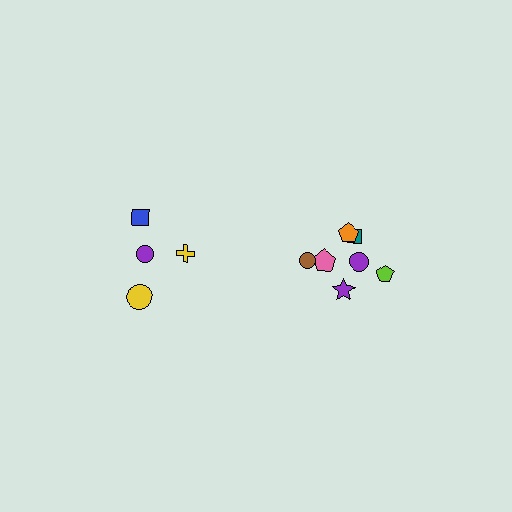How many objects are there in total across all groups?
There are 11 objects.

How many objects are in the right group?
There are 7 objects.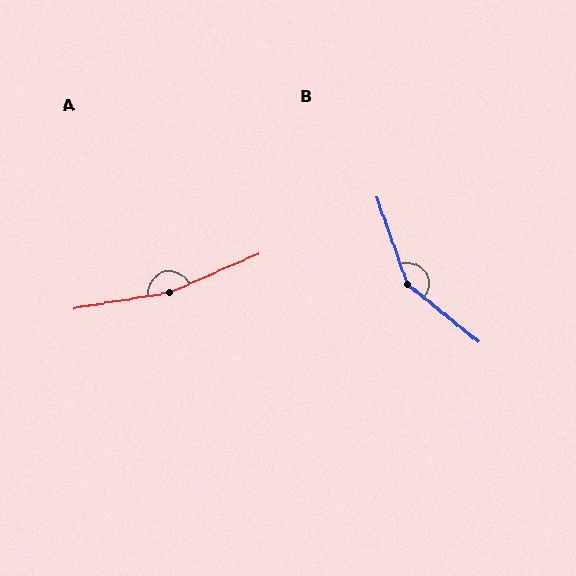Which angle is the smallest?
B, at approximately 148 degrees.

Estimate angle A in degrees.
Approximately 166 degrees.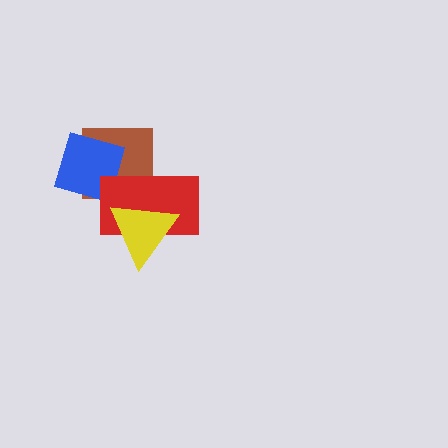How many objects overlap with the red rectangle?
2 objects overlap with the red rectangle.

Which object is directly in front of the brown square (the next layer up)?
The blue square is directly in front of the brown square.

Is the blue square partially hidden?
No, no other shape covers it.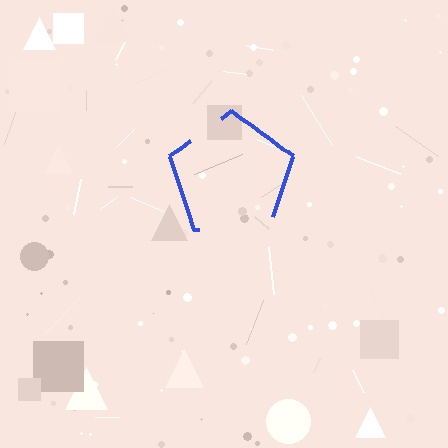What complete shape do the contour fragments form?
The contour fragments form a pentagon.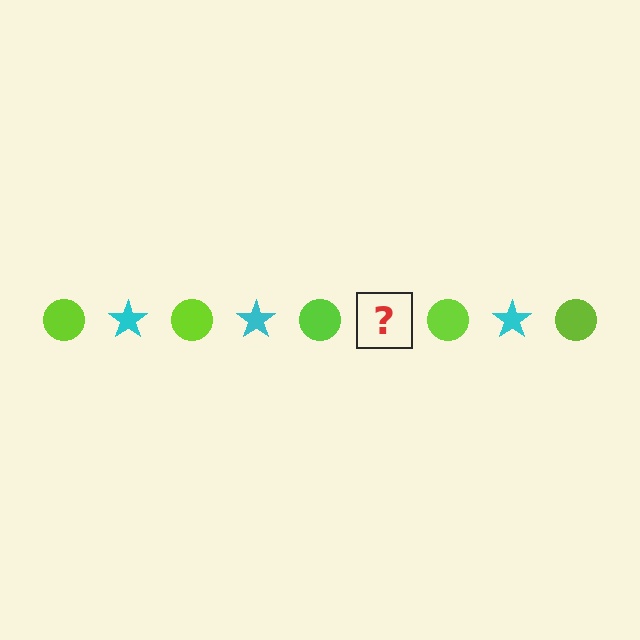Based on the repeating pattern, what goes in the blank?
The blank should be a cyan star.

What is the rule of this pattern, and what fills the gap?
The rule is that the pattern alternates between lime circle and cyan star. The gap should be filled with a cyan star.